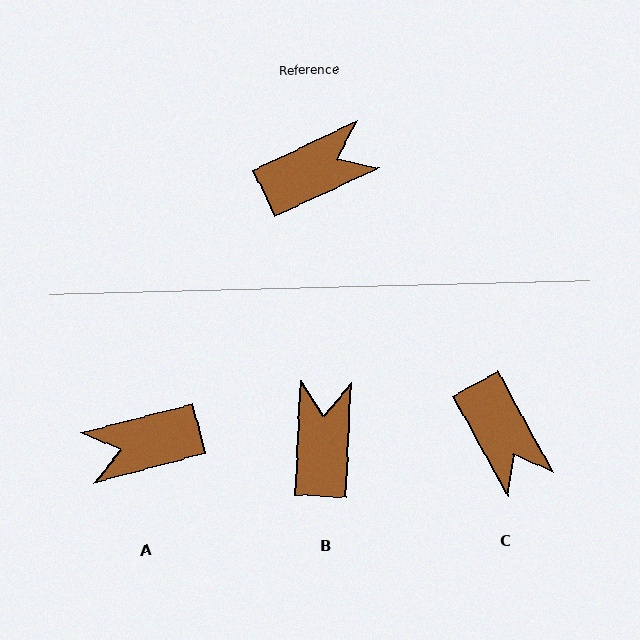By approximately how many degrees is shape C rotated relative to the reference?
Approximately 87 degrees clockwise.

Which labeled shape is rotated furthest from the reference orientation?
A, about 169 degrees away.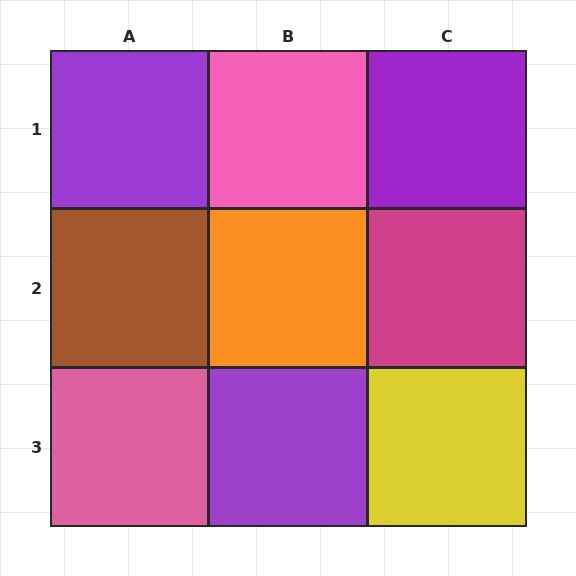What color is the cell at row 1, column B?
Pink.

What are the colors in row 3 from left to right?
Pink, purple, yellow.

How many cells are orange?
1 cell is orange.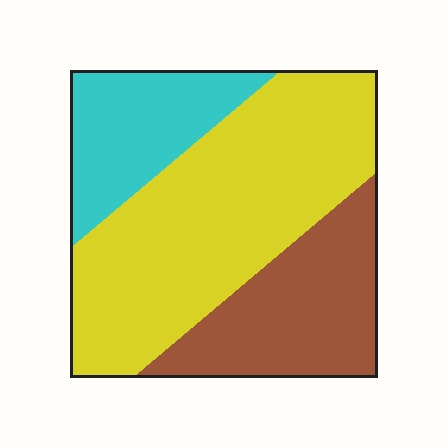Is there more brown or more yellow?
Yellow.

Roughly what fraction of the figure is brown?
Brown covers roughly 25% of the figure.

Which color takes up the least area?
Cyan, at roughly 20%.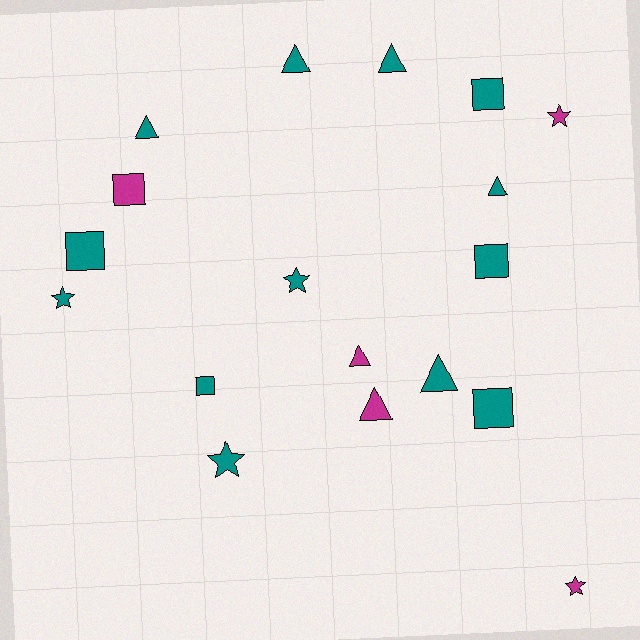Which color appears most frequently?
Teal, with 13 objects.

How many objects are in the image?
There are 18 objects.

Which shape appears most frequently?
Triangle, with 7 objects.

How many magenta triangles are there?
There are 2 magenta triangles.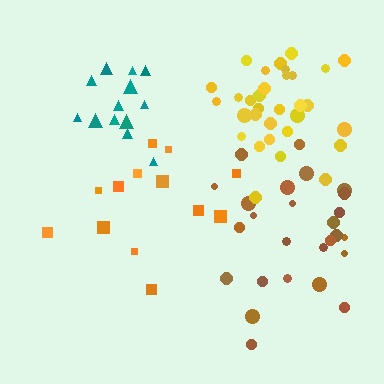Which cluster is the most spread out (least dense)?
Orange.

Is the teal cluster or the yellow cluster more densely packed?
Yellow.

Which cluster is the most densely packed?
Yellow.